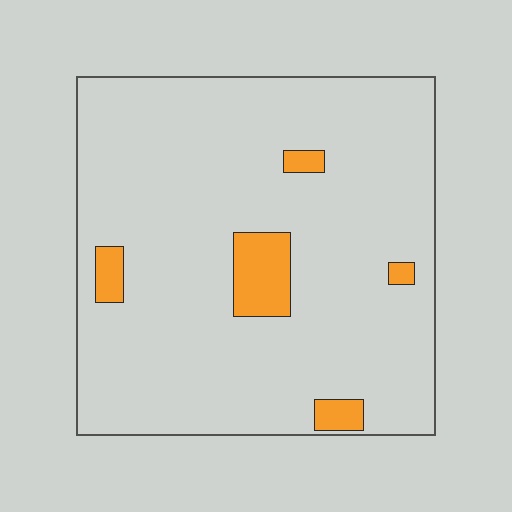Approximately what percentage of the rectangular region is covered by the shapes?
Approximately 10%.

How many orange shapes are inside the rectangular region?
5.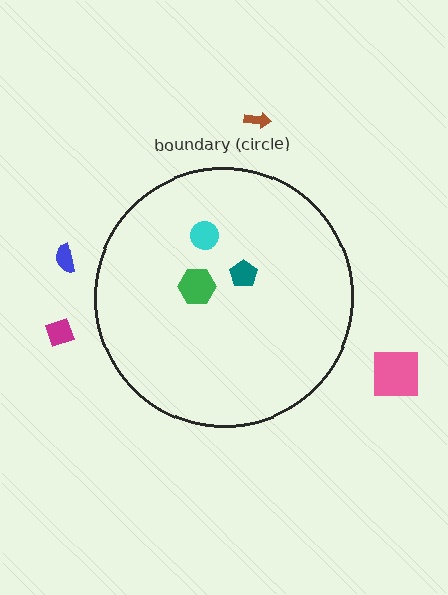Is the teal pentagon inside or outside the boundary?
Inside.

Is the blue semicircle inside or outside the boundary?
Outside.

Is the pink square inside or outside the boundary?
Outside.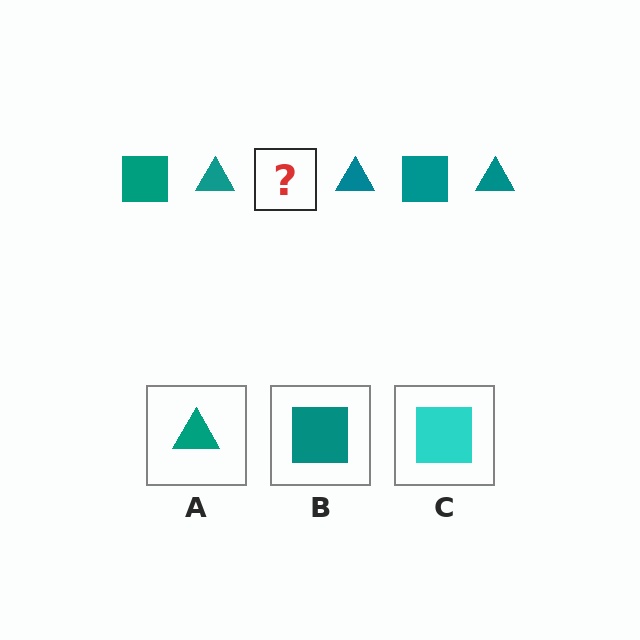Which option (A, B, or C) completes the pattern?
B.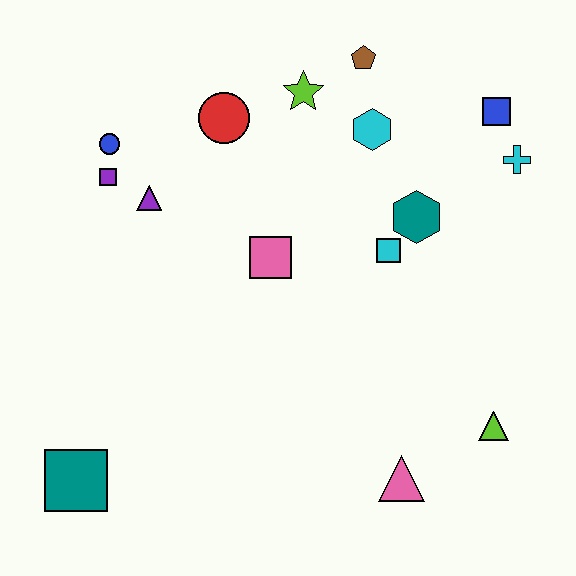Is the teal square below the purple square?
Yes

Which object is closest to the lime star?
The brown pentagon is closest to the lime star.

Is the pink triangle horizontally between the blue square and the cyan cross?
No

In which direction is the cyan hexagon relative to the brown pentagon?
The cyan hexagon is below the brown pentagon.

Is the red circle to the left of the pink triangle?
Yes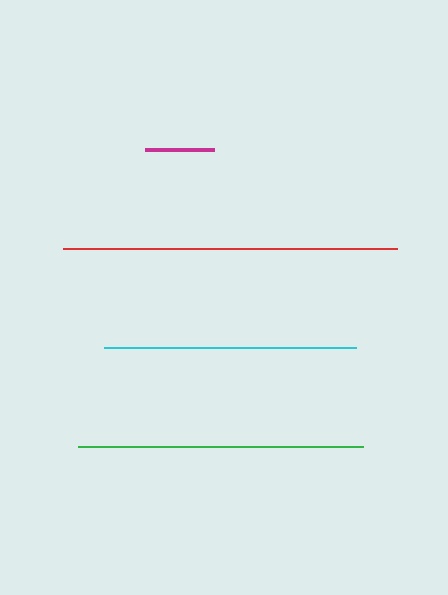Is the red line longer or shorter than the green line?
The red line is longer than the green line.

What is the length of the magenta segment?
The magenta segment is approximately 70 pixels long.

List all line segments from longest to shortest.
From longest to shortest: red, green, cyan, magenta.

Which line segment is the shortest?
The magenta line is the shortest at approximately 70 pixels.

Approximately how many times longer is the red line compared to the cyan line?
The red line is approximately 1.3 times the length of the cyan line.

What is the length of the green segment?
The green segment is approximately 285 pixels long.